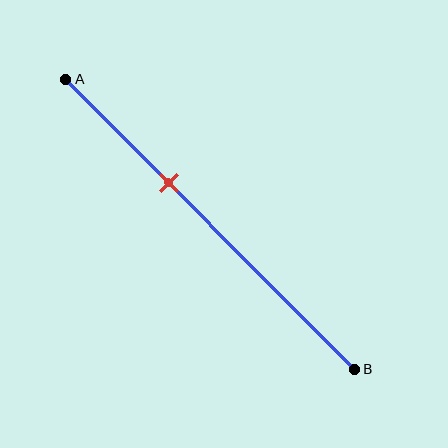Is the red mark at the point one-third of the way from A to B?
Yes, the mark is approximately at the one-third point.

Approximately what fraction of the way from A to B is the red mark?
The red mark is approximately 35% of the way from A to B.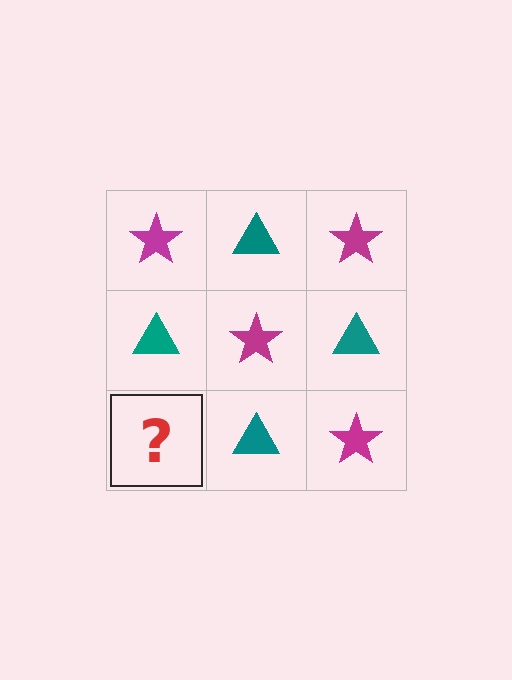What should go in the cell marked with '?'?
The missing cell should contain a magenta star.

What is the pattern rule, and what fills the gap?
The rule is that it alternates magenta star and teal triangle in a checkerboard pattern. The gap should be filled with a magenta star.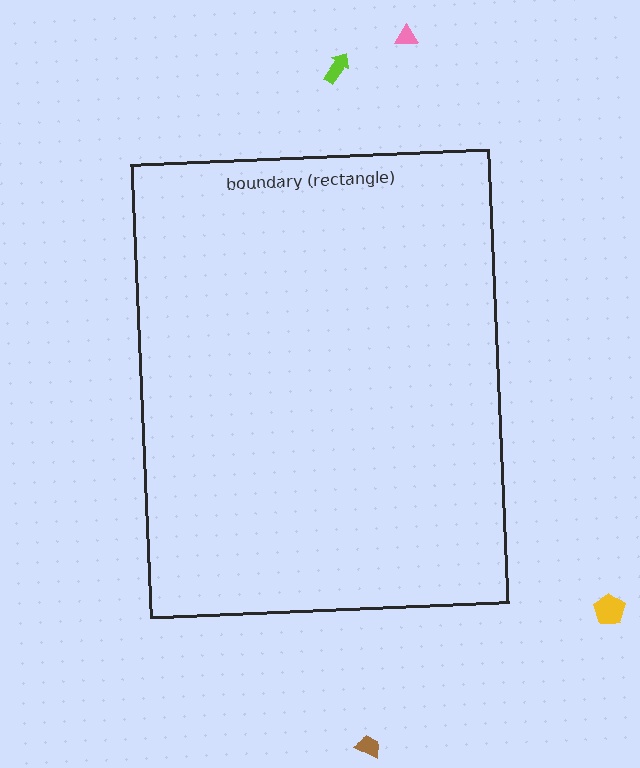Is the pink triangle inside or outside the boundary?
Outside.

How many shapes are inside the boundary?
0 inside, 4 outside.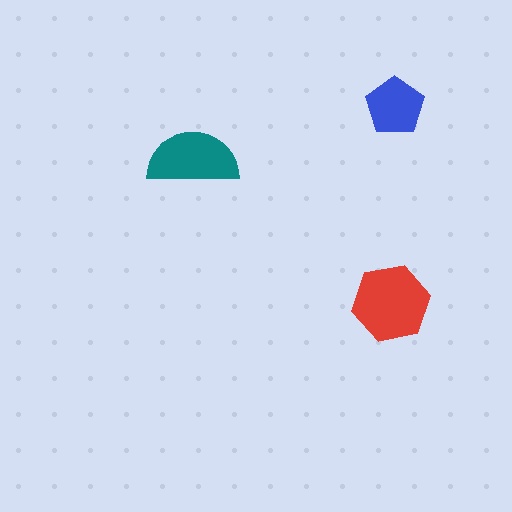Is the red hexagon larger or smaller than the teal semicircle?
Larger.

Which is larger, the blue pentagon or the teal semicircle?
The teal semicircle.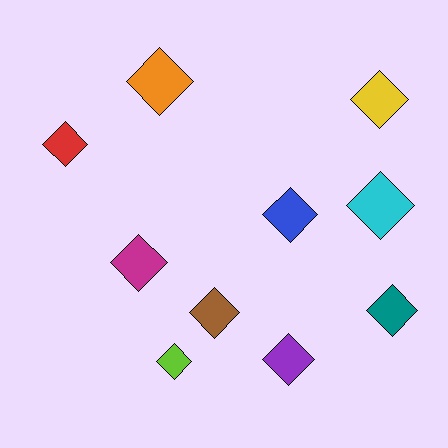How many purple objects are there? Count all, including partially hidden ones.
There is 1 purple object.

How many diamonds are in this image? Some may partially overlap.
There are 10 diamonds.